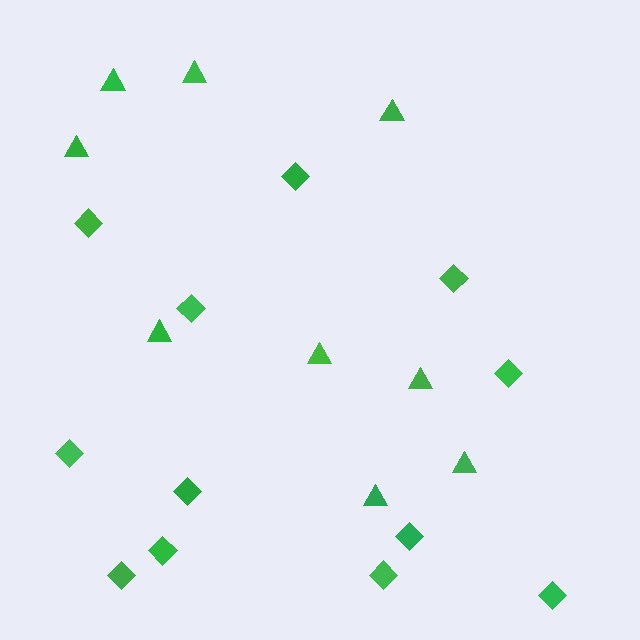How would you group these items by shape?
There are 2 groups: one group of triangles (9) and one group of diamonds (12).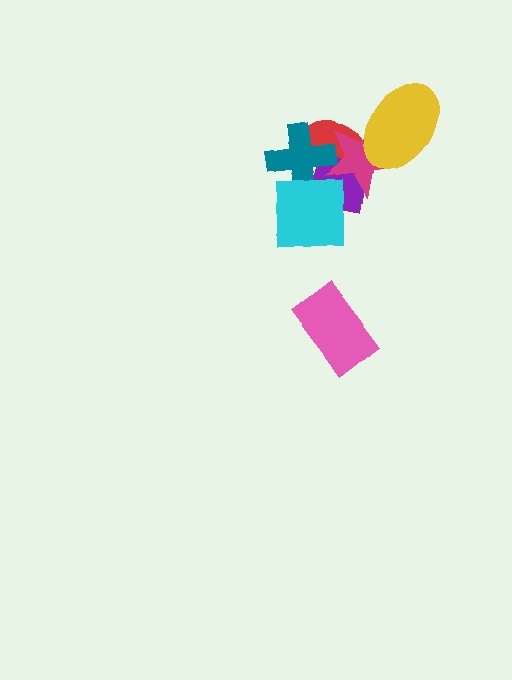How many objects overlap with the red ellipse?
4 objects overlap with the red ellipse.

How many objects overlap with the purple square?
4 objects overlap with the purple square.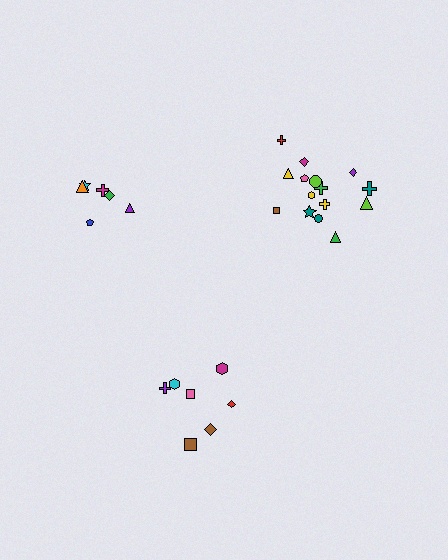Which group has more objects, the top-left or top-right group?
The top-right group.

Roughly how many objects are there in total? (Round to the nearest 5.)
Roughly 30 objects in total.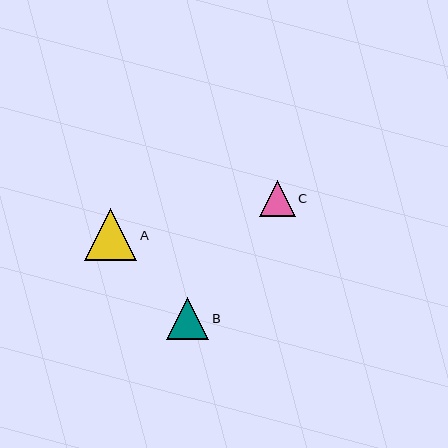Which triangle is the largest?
Triangle A is the largest with a size of approximately 52 pixels.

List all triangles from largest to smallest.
From largest to smallest: A, B, C.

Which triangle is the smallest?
Triangle C is the smallest with a size of approximately 36 pixels.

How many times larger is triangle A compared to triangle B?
Triangle A is approximately 1.2 times the size of triangle B.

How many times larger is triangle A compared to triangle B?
Triangle A is approximately 1.2 times the size of triangle B.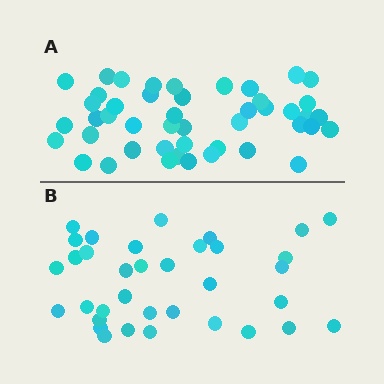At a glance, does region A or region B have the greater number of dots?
Region A (the top region) has more dots.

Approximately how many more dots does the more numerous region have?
Region A has roughly 12 or so more dots than region B.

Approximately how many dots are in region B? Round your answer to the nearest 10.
About 40 dots. (The exact count is 35, which rounds to 40.)